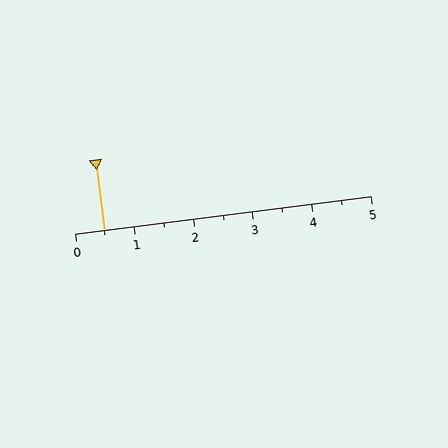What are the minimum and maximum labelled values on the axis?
The axis runs from 0 to 5.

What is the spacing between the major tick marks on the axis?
The major ticks are spaced 1 apart.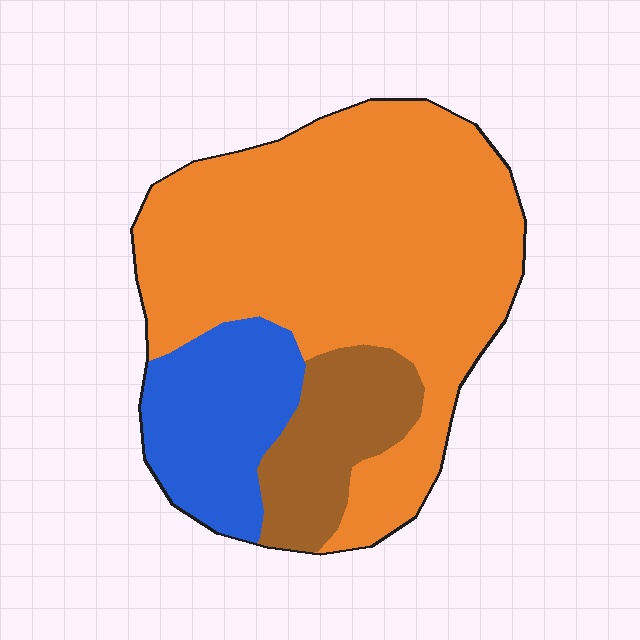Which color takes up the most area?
Orange, at roughly 65%.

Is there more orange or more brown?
Orange.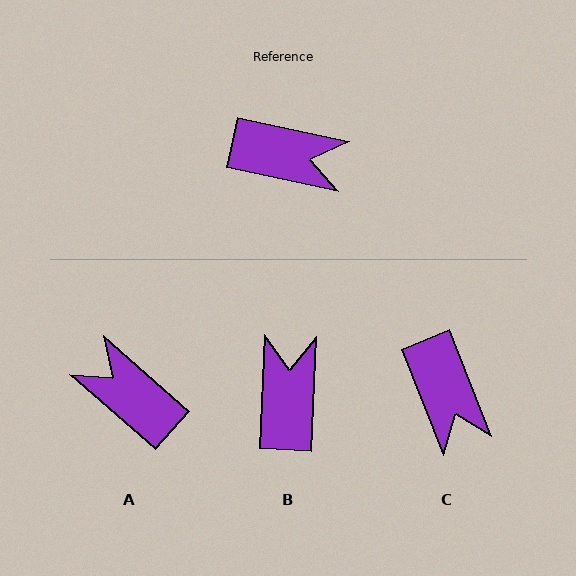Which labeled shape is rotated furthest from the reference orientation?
A, about 151 degrees away.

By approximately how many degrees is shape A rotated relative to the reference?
Approximately 151 degrees counter-clockwise.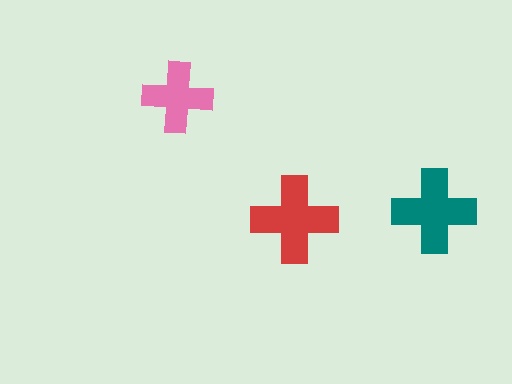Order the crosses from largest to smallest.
the red one, the teal one, the pink one.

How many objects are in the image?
There are 3 objects in the image.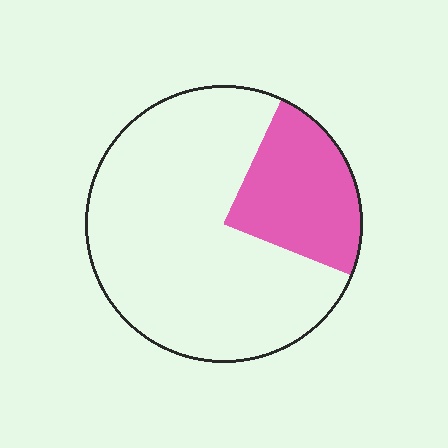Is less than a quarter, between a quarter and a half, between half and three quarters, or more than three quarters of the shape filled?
Less than a quarter.